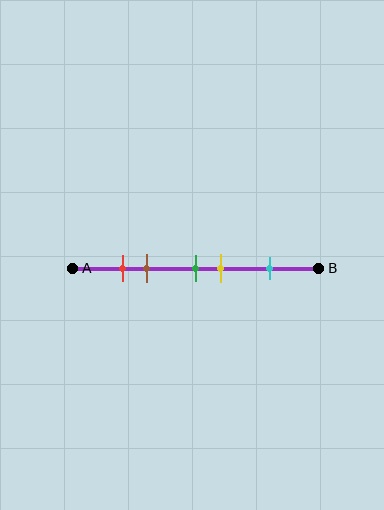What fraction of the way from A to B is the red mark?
The red mark is approximately 20% (0.2) of the way from A to B.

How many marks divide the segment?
There are 5 marks dividing the segment.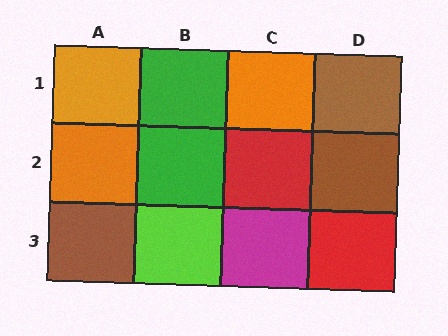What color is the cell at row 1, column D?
Brown.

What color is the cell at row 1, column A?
Orange.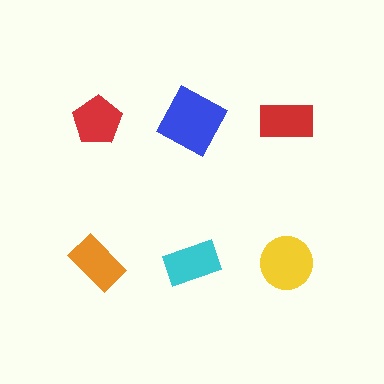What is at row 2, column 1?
An orange rectangle.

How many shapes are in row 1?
3 shapes.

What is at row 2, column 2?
A cyan rectangle.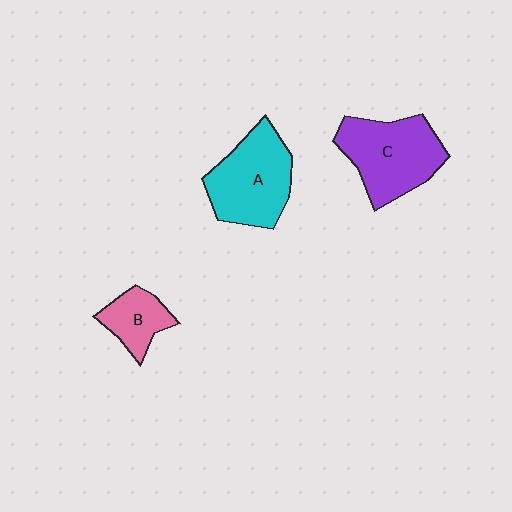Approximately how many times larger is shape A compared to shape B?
Approximately 2.0 times.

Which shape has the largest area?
Shape C (purple).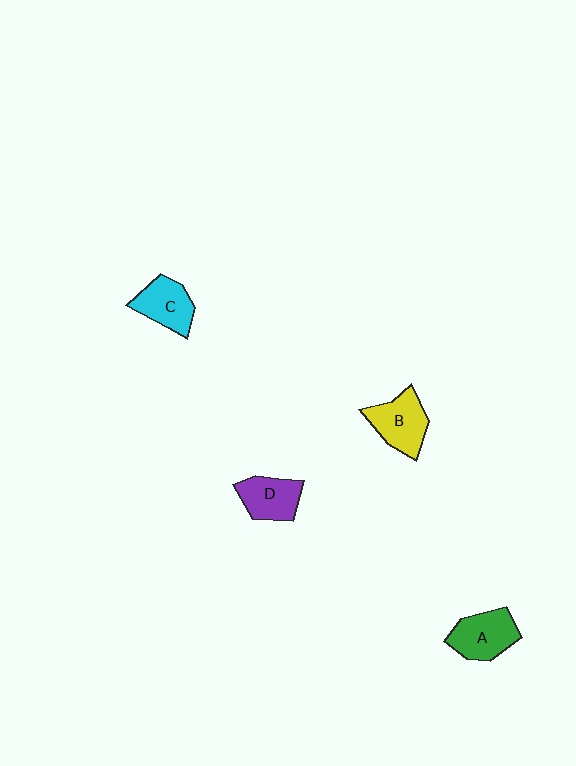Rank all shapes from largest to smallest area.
From largest to smallest: B (yellow), A (green), C (cyan), D (purple).